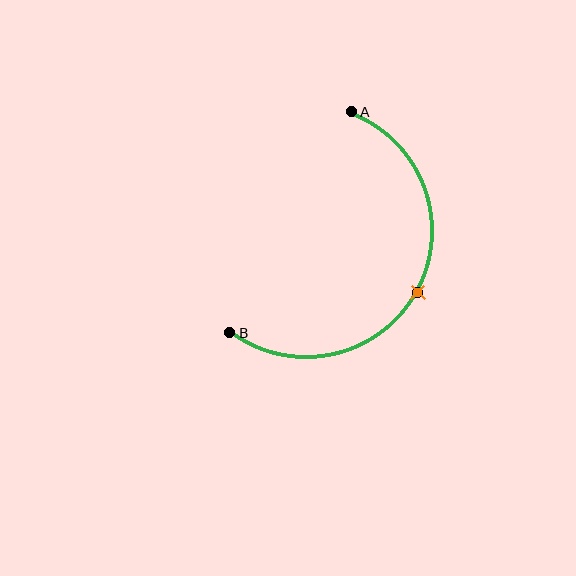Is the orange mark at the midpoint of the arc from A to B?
Yes. The orange mark lies on the arc at equal arc-length from both A and B — it is the arc midpoint.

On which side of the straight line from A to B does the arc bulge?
The arc bulges to the right of the straight line connecting A and B.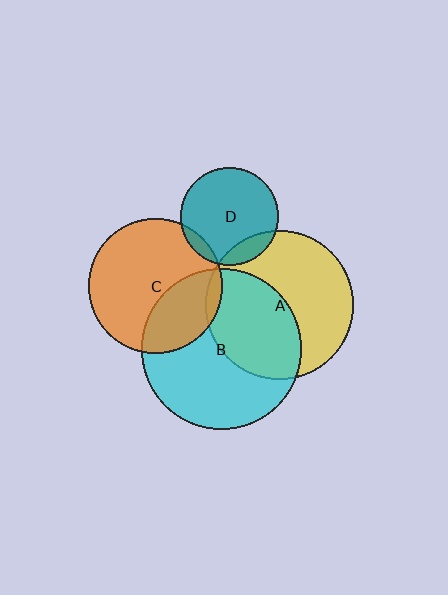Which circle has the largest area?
Circle B (cyan).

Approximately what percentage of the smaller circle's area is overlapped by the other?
Approximately 5%.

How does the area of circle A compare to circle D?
Approximately 2.3 times.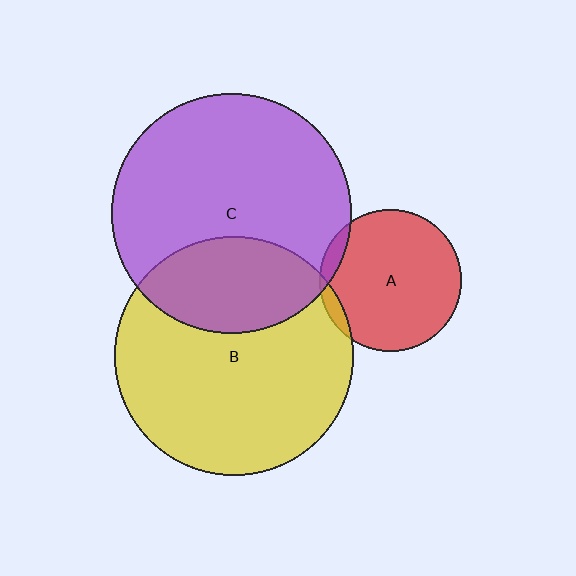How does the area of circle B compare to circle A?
Approximately 2.8 times.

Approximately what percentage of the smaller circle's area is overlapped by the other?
Approximately 5%.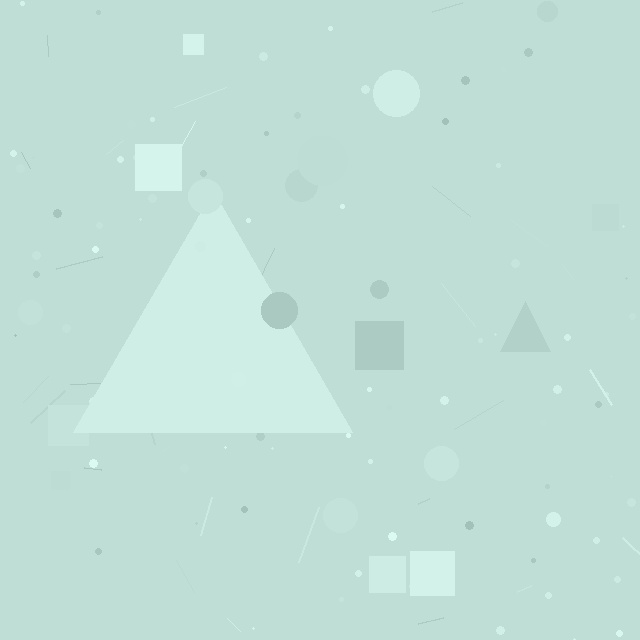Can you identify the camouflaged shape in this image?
The camouflaged shape is a triangle.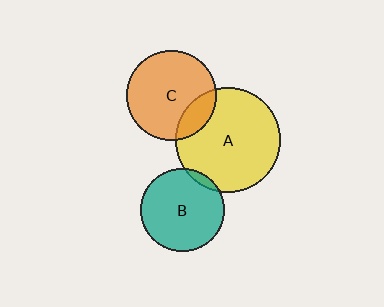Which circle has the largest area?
Circle A (yellow).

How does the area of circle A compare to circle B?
Approximately 1.6 times.